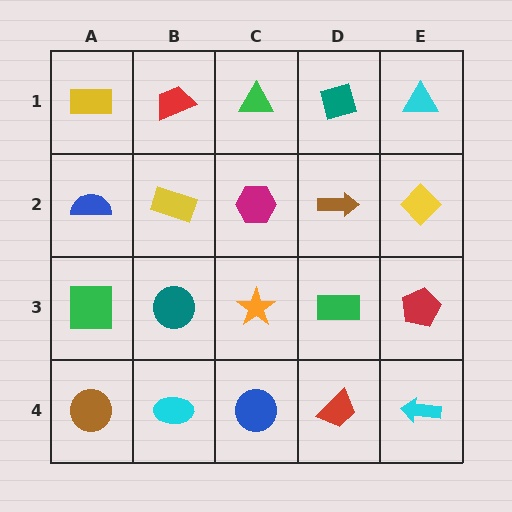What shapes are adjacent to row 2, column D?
A teal square (row 1, column D), a green rectangle (row 3, column D), a magenta hexagon (row 2, column C), a yellow diamond (row 2, column E).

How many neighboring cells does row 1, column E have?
2.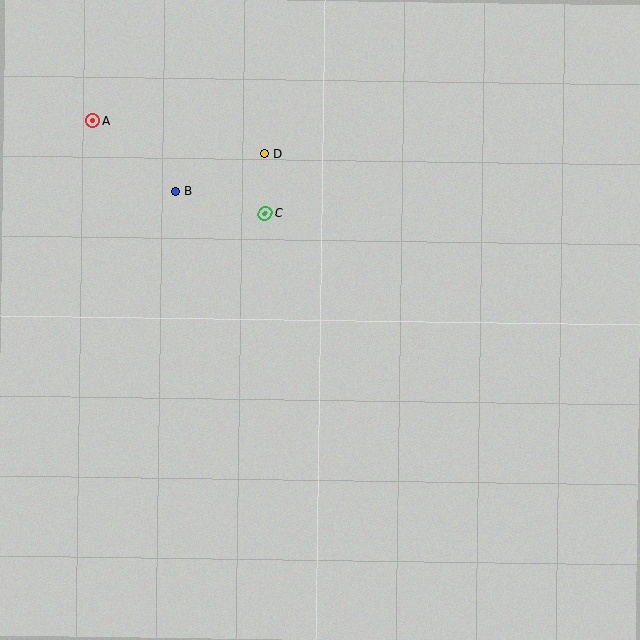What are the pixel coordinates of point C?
Point C is at (265, 213).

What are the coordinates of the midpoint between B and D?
The midpoint between B and D is at (220, 173).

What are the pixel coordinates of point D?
Point D is at (265, 154).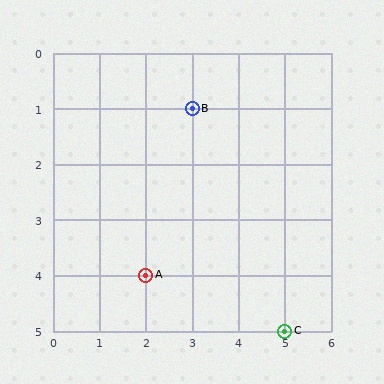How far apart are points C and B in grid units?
Points C and B are 2 columns and 4 rows apart (about 4.5 grid units diagonally).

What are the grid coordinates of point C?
Point C is at grid coordinates (5, 5).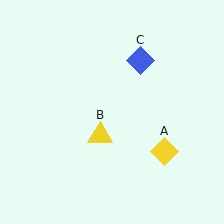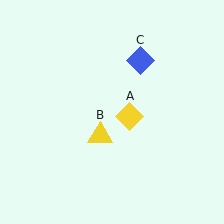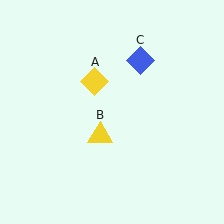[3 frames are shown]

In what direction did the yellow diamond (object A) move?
The yellow diamond (object A) moved up and to the left.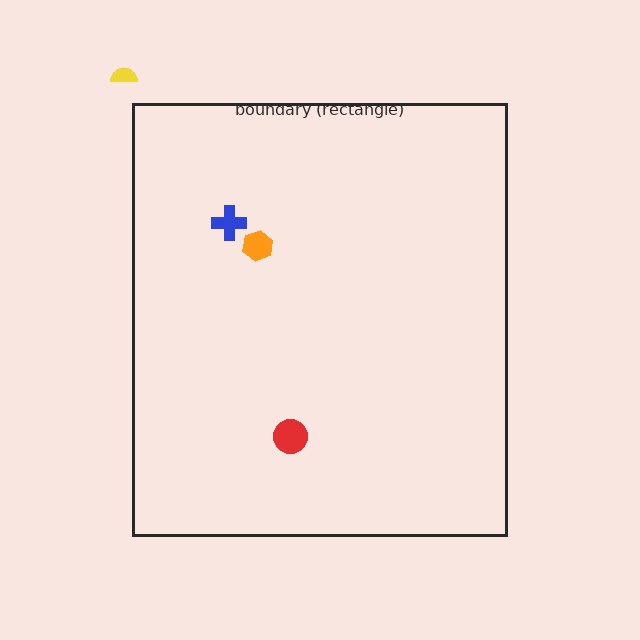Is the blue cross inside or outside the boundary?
Inside.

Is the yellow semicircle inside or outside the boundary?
Outside.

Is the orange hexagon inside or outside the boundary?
Inside.